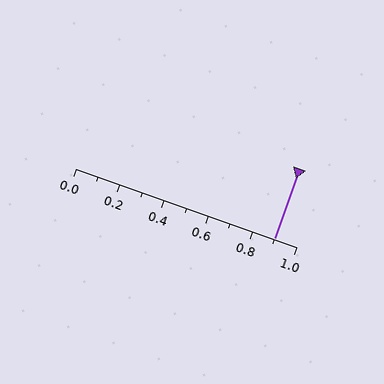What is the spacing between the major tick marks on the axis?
The major ticks are spaced 0.2 apart.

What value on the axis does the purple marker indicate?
The marker indicates approximately 0.9.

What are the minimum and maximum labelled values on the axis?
The axis runs from 0.0 to 1.0.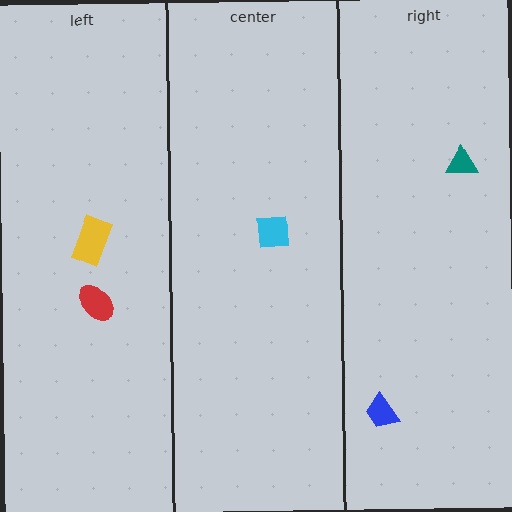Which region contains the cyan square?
The center region.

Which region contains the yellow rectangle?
The left region.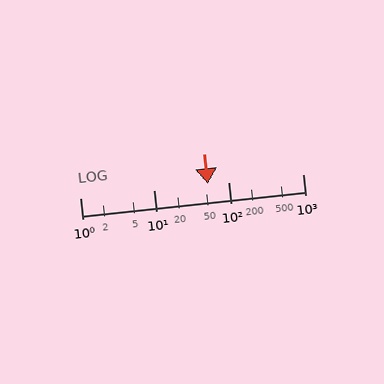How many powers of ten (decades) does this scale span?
The scale spans 3 decades, from 1 to 1000.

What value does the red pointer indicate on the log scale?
The pointer indicates approximately 53.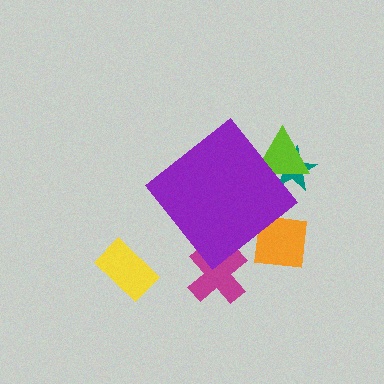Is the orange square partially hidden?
Yes, the orange square is partially hidden behind the purple diamond.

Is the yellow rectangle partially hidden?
No, the yellow rectangle is fully visible.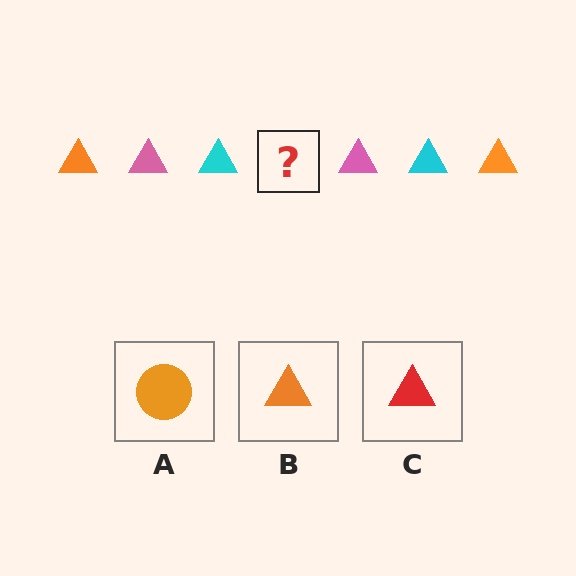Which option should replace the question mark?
Option B.